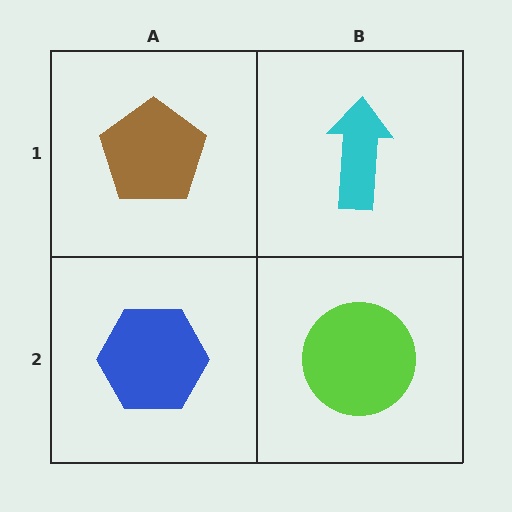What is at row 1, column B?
A cyan arrow.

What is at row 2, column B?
A lime circle.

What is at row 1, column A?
A brown pentagon.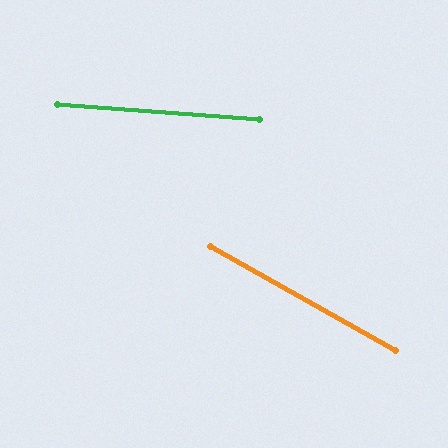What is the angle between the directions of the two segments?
Approximately 25 degrees.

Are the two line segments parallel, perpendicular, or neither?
Neither parallel nor perpendicular — they differ by about 25°.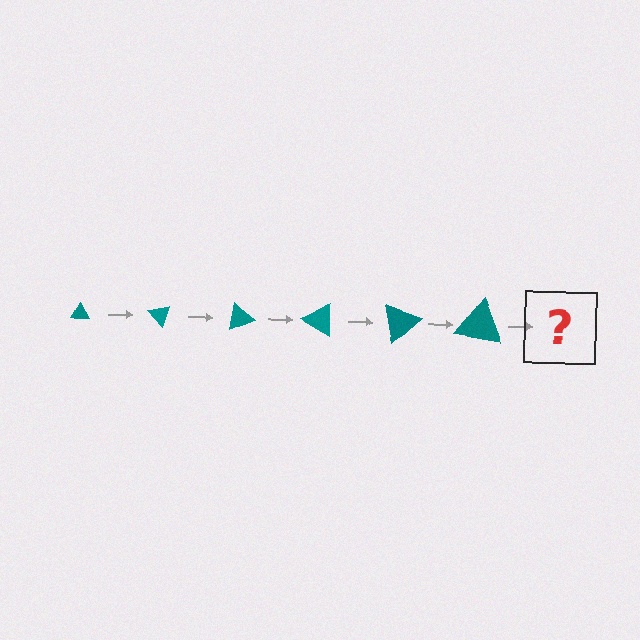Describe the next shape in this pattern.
It should be a triangle, larger than the previous one and rotated 300 degrees from the start.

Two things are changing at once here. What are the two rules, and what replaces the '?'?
The two rules are that the triangle grows larger each step and it rotates 50 degrees each step. The '?' should be a triangle, larger than the previous one and rotated 300 degrees from the start.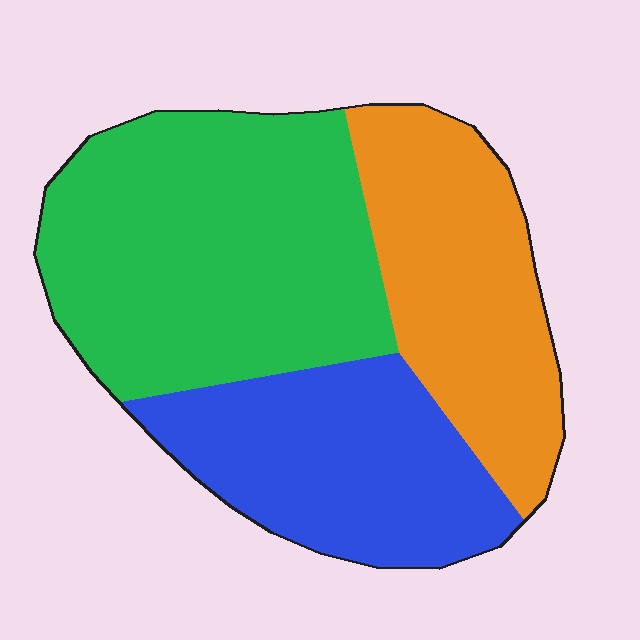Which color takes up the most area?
Green, at roughly 45%.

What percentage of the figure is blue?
Blue covers roughly 30% of the figure.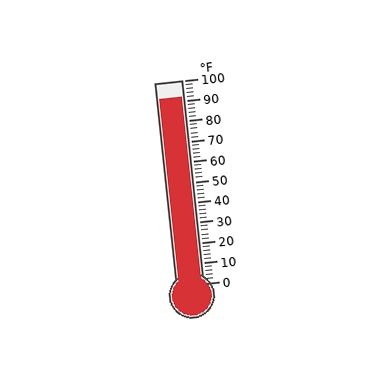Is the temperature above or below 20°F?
The temperature is above 20°F.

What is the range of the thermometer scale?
The thermometer scale ranges from 0°F to 100°F.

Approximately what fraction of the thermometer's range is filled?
The thermometer is filled to approximately 90% of its range.